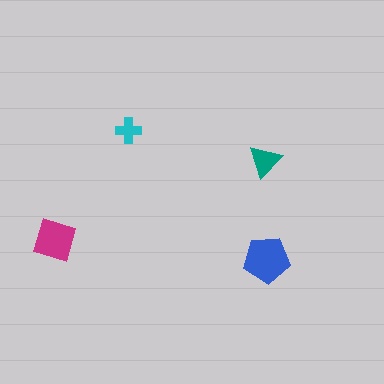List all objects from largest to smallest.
The blue pentagon, the magenta square, the teal triangle, the cyan cross.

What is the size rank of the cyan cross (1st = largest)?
4th.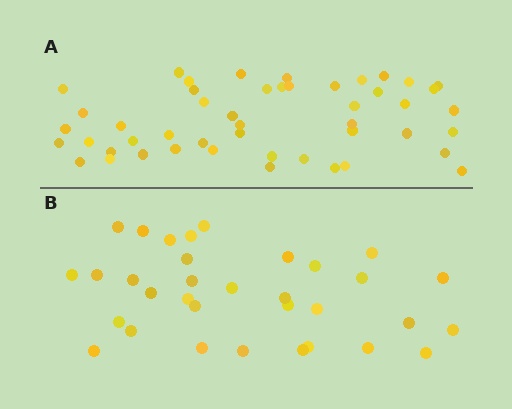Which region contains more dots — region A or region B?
Region A (the top region) has more dots.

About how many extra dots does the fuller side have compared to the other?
Region A has approximately 15 more dots than region B.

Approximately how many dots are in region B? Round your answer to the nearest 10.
About 30 dots. (The exact count is 33, which rounds to 30.)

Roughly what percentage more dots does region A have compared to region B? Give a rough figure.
About 45% more.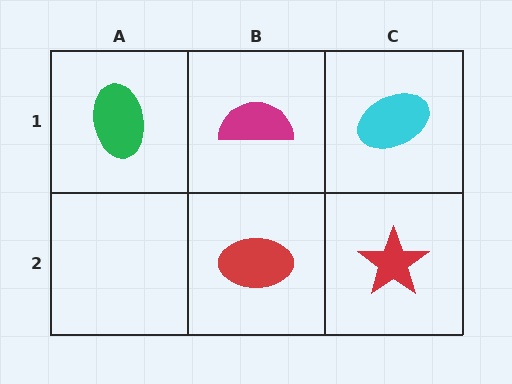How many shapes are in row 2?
2 shapes.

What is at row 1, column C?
A cyan ellipse.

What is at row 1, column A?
A green ellipse.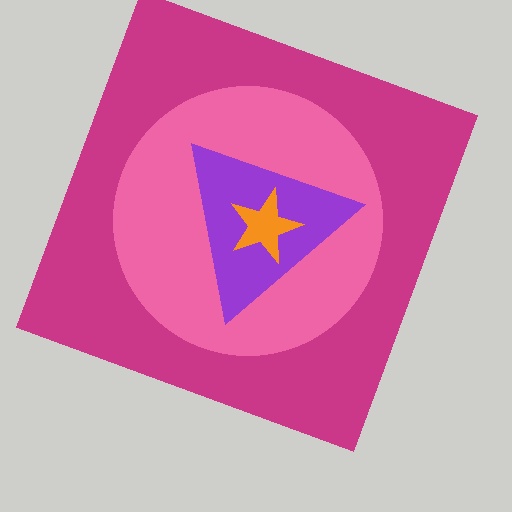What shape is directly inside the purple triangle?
The orange star.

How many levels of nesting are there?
4.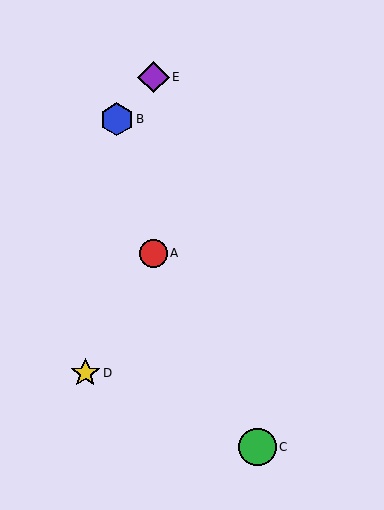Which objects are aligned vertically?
Objects A, E are aligned vertically.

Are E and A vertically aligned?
Yes, both are at x≈153.